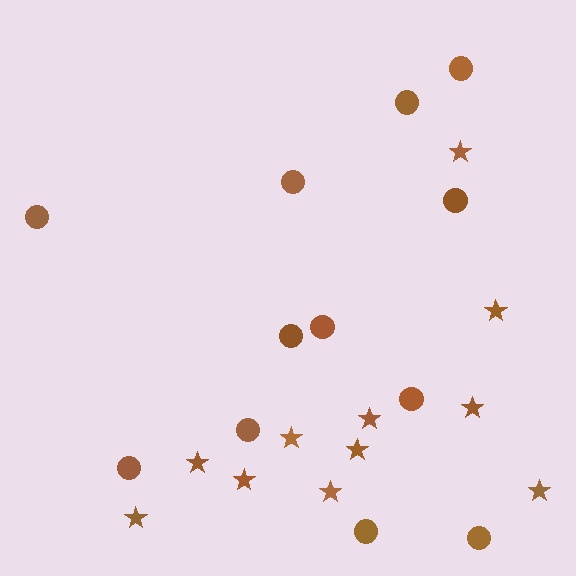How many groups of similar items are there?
There are 2 groups: one group of circles (12) and one group of stars (11).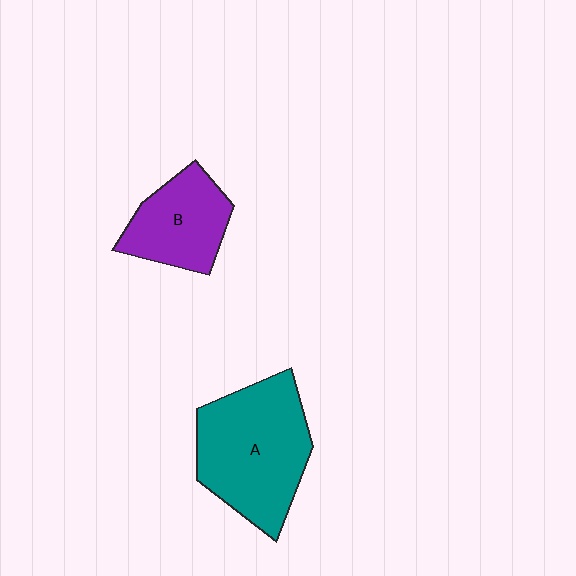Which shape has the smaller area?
Shape B (purple).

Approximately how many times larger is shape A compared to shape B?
Approximately 1.7 times.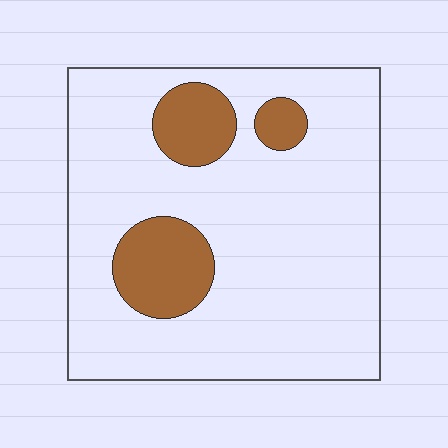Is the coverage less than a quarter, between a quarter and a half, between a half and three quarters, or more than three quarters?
Less than a quarter.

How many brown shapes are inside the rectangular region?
3.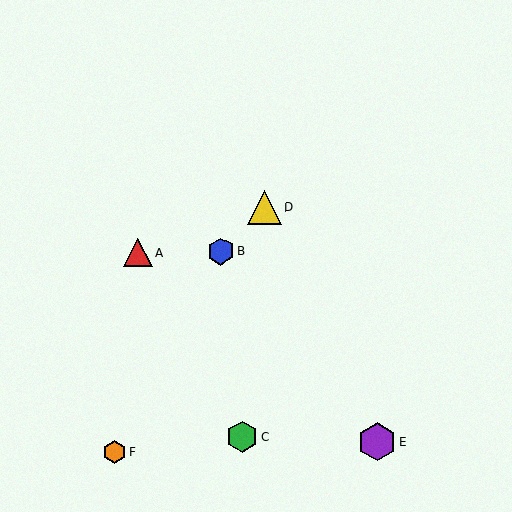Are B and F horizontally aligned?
No, B is at y≈251 and F is at y≈452.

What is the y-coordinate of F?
Object F is at y≈452.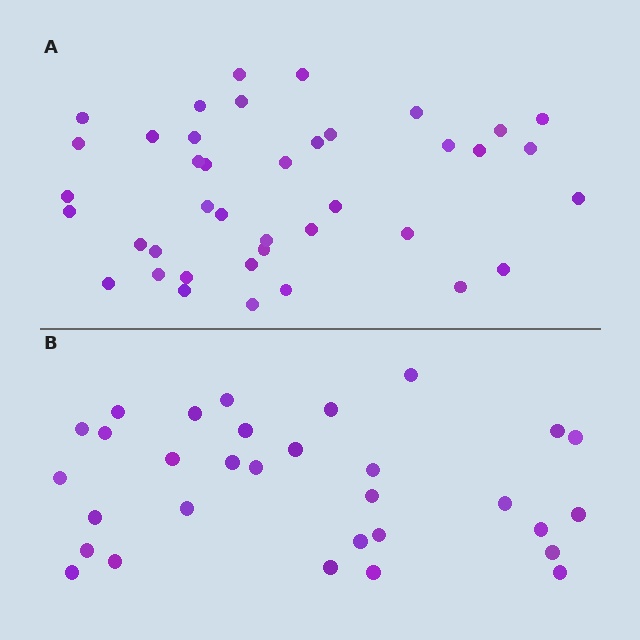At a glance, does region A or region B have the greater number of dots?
Region A (the top region) has more dots.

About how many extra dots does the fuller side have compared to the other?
Region A has roughly 8 or so more dots than region B.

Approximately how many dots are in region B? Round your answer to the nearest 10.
About 30 dots. (The exact count is 31, which rounds to 30.)